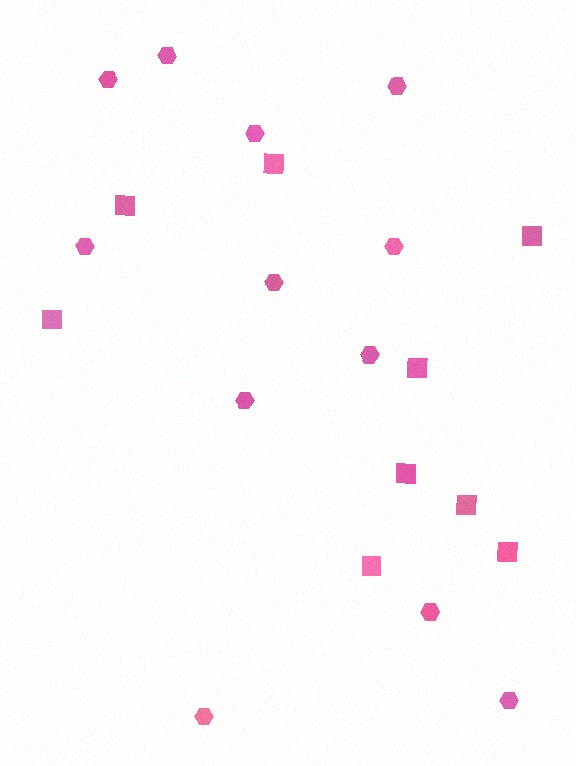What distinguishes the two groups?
There are 2 groups: one group of squares (9) and one group of hexagons (12).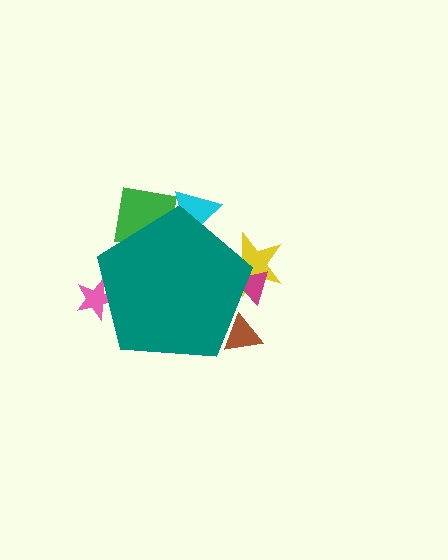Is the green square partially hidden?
Yes, the green square is partially hidden behind the teal pentagon.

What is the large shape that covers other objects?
A teal pentagon.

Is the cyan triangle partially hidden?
Yes, the cyan triangle is partially hidden behind the teal pentagon.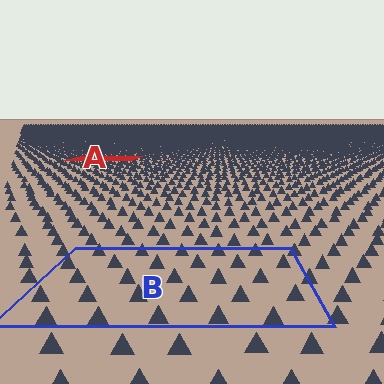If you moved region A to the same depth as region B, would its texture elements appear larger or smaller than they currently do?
They would appear larger. At a closer depth, the same texture elements are projected at a bigger on-screen size.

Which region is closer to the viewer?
Region B is closer. The texture elements there are larger and more spread out.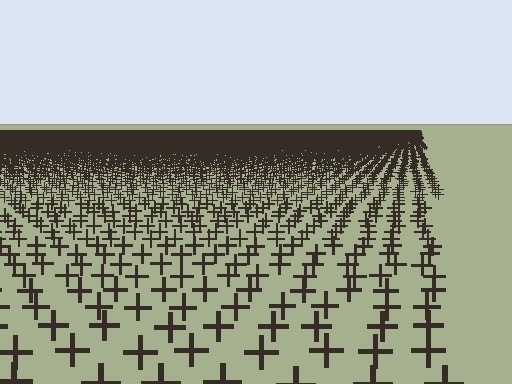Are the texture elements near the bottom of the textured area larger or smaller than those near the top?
Larger. Near the bottom, elements are closer to the viewer and appear at a bigger on-screen size.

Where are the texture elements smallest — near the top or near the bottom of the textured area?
Near the top.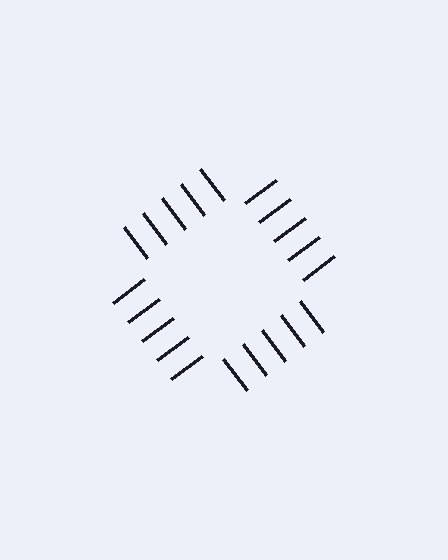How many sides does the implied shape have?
4 sides — the line-ends trace a square.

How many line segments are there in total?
20 — 5 along each of the 4 edges.